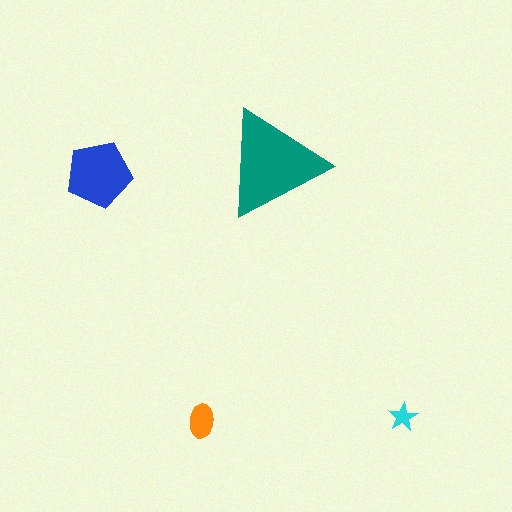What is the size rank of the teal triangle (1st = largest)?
1st.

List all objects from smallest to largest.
The cyan star, the orange ellipse, the blue pentagon, the teal triangle.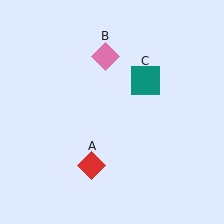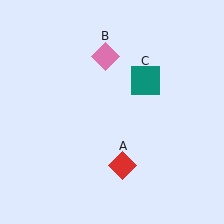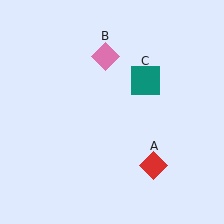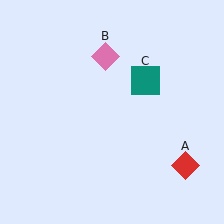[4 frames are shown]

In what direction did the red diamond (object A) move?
The red diamond (object A) moved right.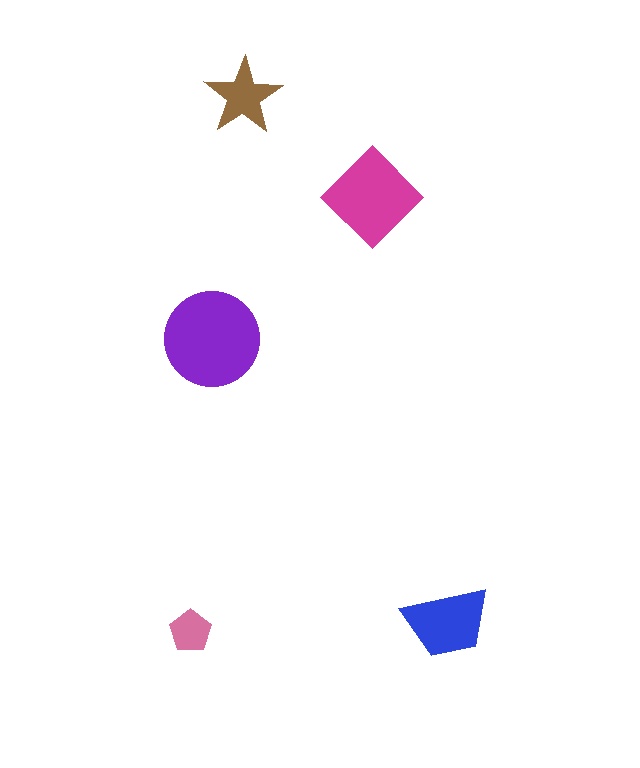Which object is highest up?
The brown star is topmost.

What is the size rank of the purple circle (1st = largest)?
1st.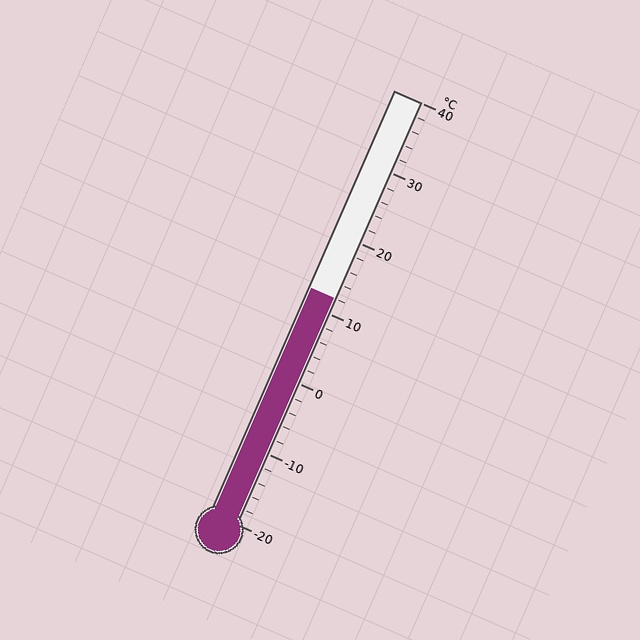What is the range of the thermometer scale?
The thermometer scale ranges from -20°C to 40°C.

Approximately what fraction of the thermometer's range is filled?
The thermometer is filled to approximately 55% of its range.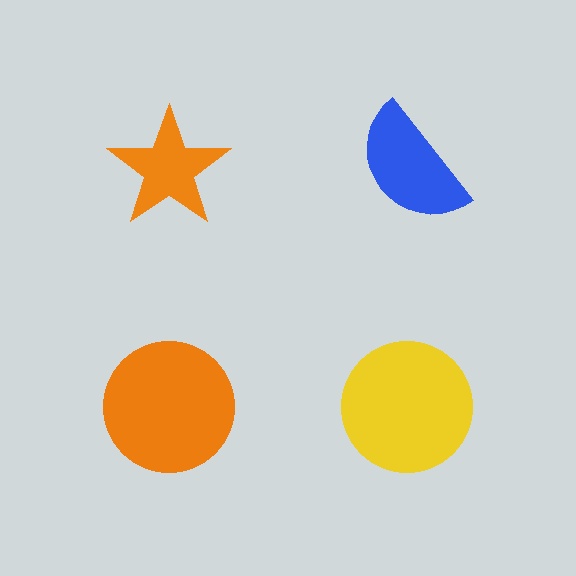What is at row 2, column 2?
A yellow circle.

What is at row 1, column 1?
An orange star.